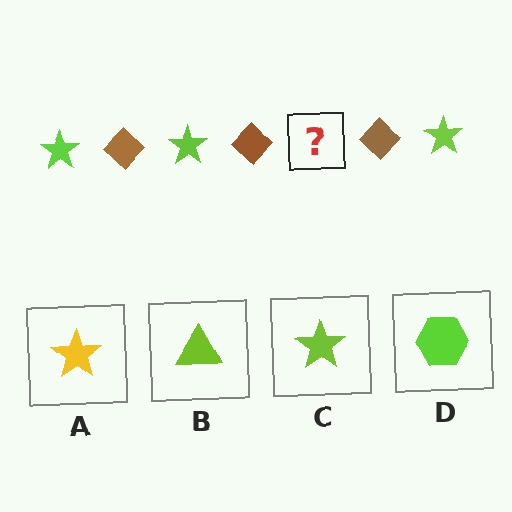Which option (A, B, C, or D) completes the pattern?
C.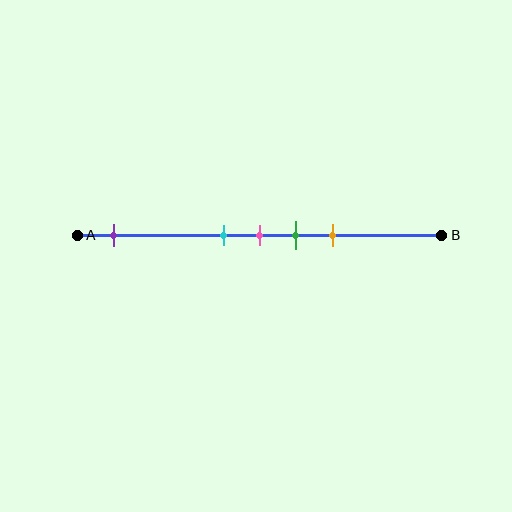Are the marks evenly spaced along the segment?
No, the marks are not evenly spaced.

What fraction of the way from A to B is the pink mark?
The pink mark is approximately 50% (0.5) of the way from A to B.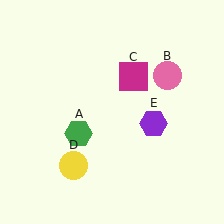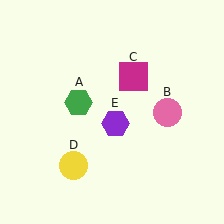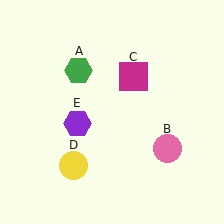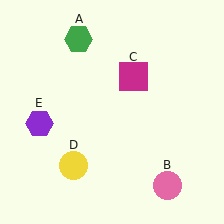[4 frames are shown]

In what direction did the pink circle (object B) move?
The pink circle (object B) moved down.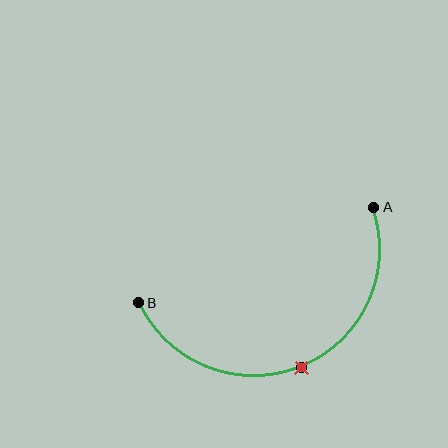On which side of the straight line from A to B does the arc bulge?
The arc bulges below the straight line connecting A and B.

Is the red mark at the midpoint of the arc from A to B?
Yes. The red mark lies on the arc at equal arc-length from both A and B — it is the arc midpoint.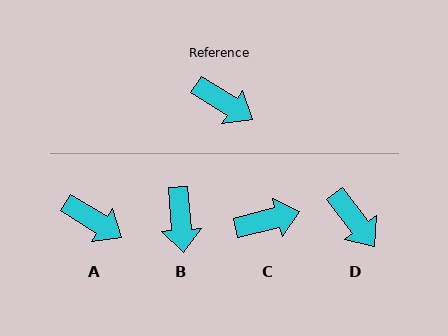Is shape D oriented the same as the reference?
No, it is off by about 20 degrees.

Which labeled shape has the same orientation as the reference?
A.